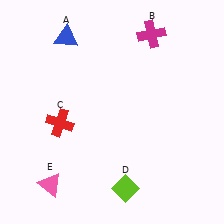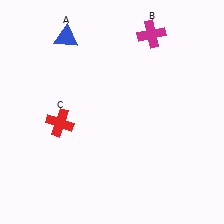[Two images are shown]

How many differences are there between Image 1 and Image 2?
There are 2 differences between the two images.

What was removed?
The lime diamond (D), the pink triangle (E) were removed in Image 2.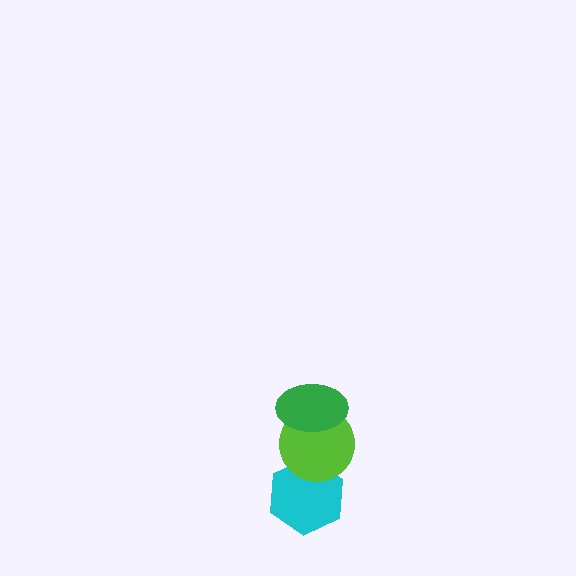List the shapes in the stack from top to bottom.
From top to bottom: the green ellipse, the lime circle, the cyan hexagon.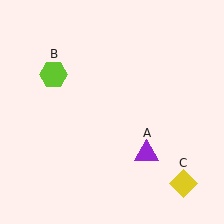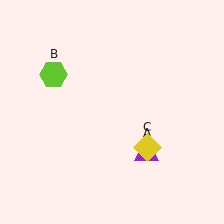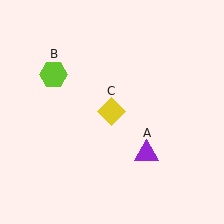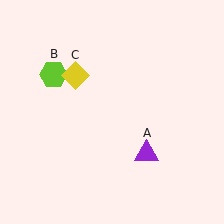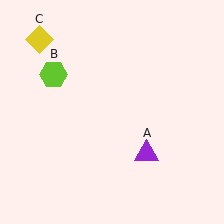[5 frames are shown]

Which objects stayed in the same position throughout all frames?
Purple triangle (object A) and lime hexagon (object B) remained stationary.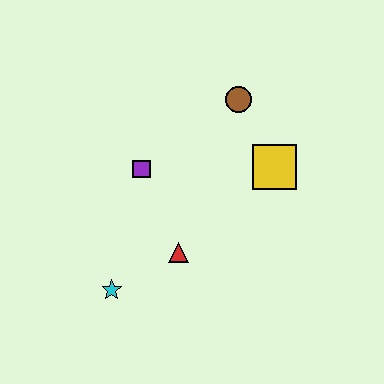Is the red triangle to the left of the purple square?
No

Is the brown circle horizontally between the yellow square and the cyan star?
Yes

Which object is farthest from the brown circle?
The cyan star is farthest from the brown circle.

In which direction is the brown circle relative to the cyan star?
The brown circle is above the cyan star.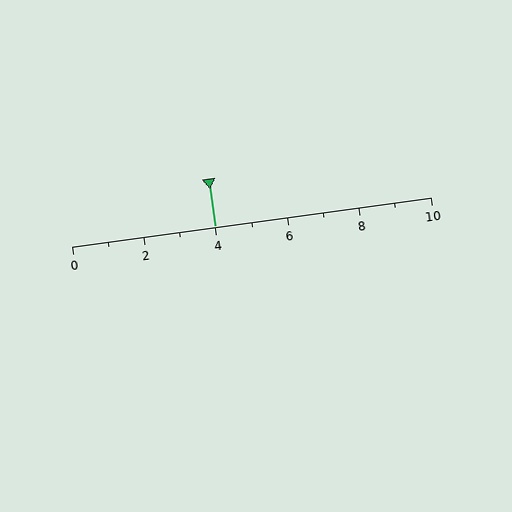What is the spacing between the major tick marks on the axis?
The major ticks are spaced 2 apart.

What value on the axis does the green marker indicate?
The marker indicates approximately 4.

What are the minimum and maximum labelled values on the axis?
The axis runs from 0 to 10.